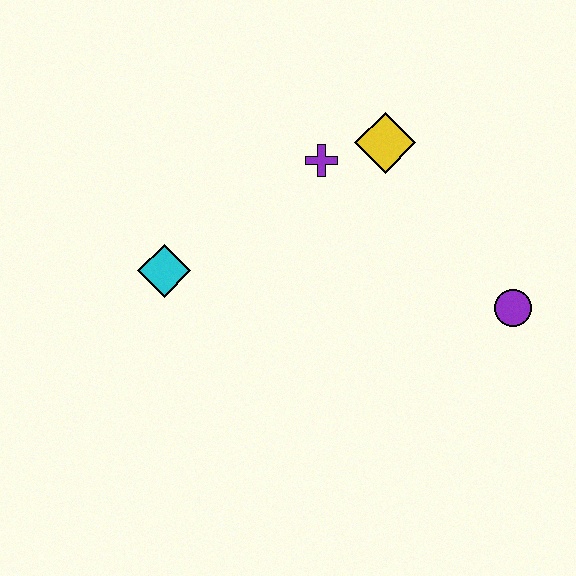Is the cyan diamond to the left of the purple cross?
Yes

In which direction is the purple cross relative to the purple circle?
The purple cross is to the left of the purple circle.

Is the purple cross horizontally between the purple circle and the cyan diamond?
Yes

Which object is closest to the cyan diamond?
The purple cross is closest to the cyan diamond.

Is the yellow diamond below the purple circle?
No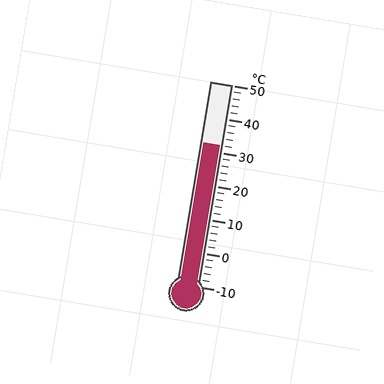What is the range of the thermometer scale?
The thermometer scale ranges from -10°C to 50°C.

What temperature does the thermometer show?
The thermometer shows approximately 32°C.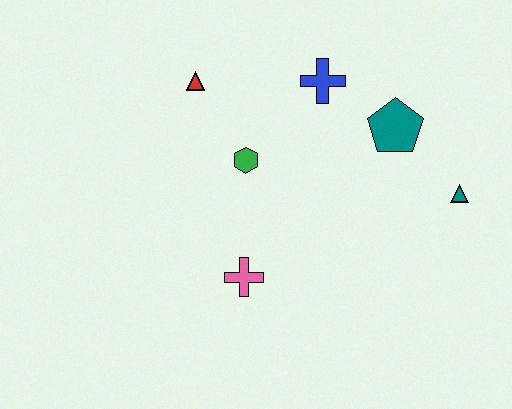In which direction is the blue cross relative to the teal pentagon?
The blue cross is to the left of the teal pentagon.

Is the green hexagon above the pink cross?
Yes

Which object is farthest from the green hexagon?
The teal triangle is farthest from the green hexagon.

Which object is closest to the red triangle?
The green hexagon is closest to the red triangle.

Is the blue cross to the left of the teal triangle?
Yes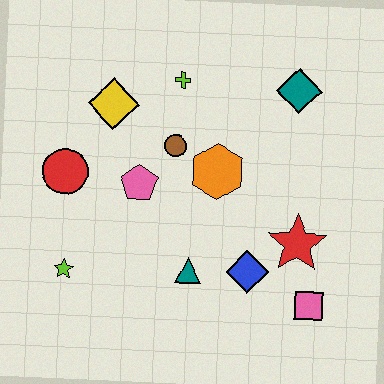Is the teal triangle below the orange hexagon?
Yes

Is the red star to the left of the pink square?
Yes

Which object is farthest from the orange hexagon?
The lime star is farthest from the orange hexagon.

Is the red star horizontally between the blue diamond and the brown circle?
No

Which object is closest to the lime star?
The red circle is closest to the lime star.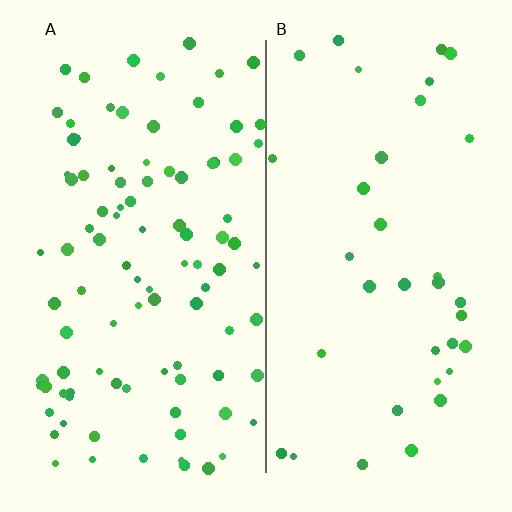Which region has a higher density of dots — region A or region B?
A (the left).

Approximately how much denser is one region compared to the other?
Approximately 2.7× — region A over region B.